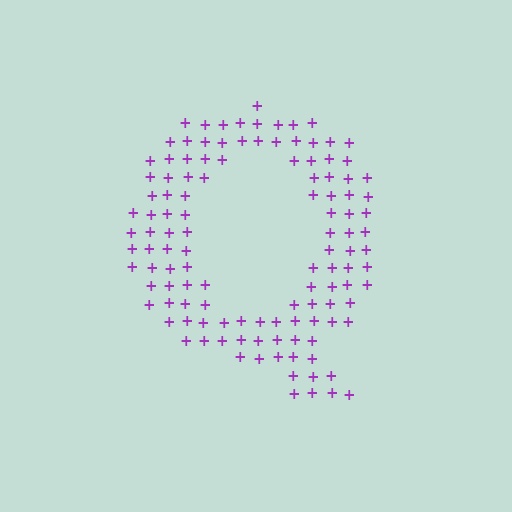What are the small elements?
The small elements are plus signs.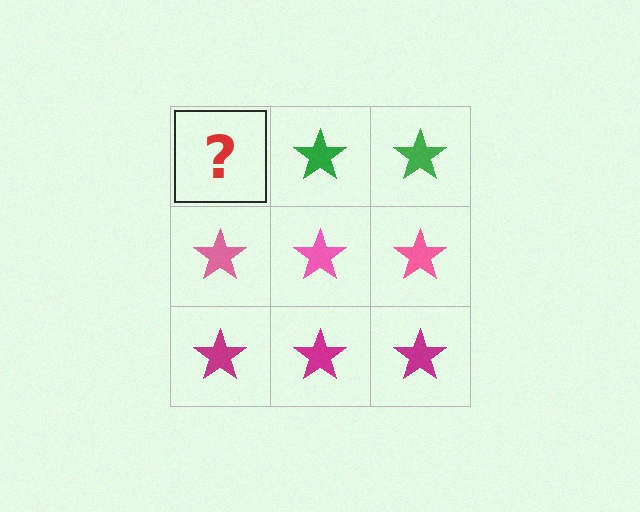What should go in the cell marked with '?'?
The missing cell should contain a green star.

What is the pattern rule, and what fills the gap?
The rule is that each row has a consistent color. The gap should be filled with a green star.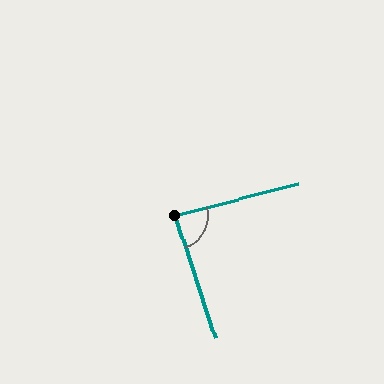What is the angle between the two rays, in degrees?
Approximately 87 degrees.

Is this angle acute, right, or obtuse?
It is approximately a right angle.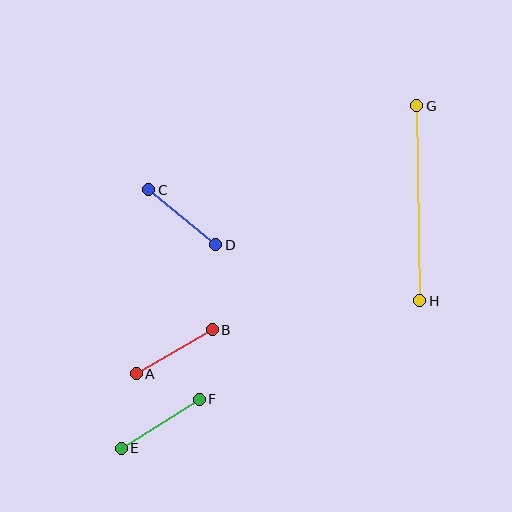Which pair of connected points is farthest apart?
Points G and H are farthest apart.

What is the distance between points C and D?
The distance is approximately 87 pixels.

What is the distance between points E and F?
The distance is approximately 92 pixels.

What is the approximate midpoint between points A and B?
The midpoint is at approximately (174, 352) pixels.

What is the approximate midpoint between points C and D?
The midpoint is at approximately (182, 217) pixels.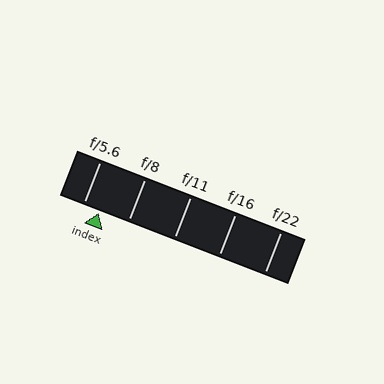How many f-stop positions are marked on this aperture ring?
There are 5 f-stop positions marked.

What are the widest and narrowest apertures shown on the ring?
The widest aperture shown is f/5.6 and the narrowest is f/22.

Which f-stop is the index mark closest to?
The index mark is closest to f/5.6.